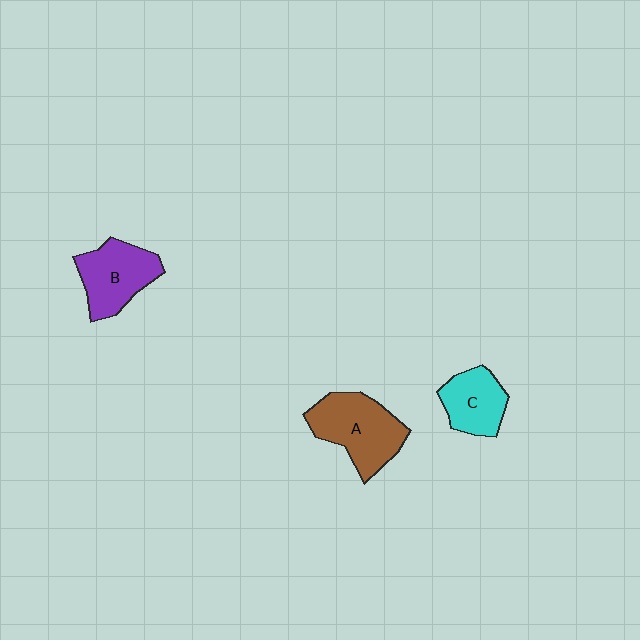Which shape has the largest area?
Shape A (brown).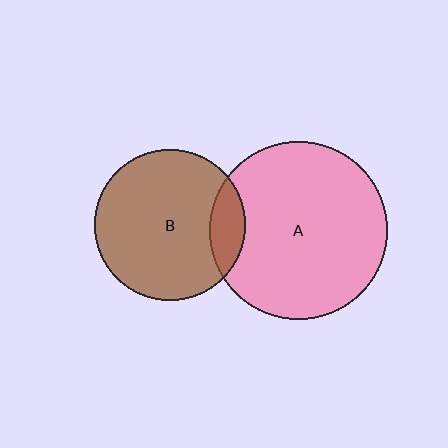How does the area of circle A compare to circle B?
Approximately 1.4 times.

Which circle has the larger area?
Circle A (pink).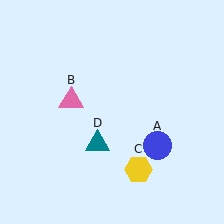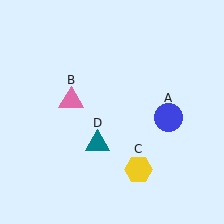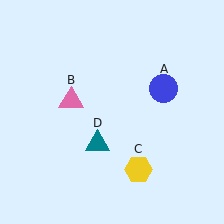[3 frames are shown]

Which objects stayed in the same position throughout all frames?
Pink triangle (object B) and yellow hexagon (object C) and teal triangle (object D) remained stationary.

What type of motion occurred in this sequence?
The blue circle (object A) rotated counterclockwise around the center of the scene.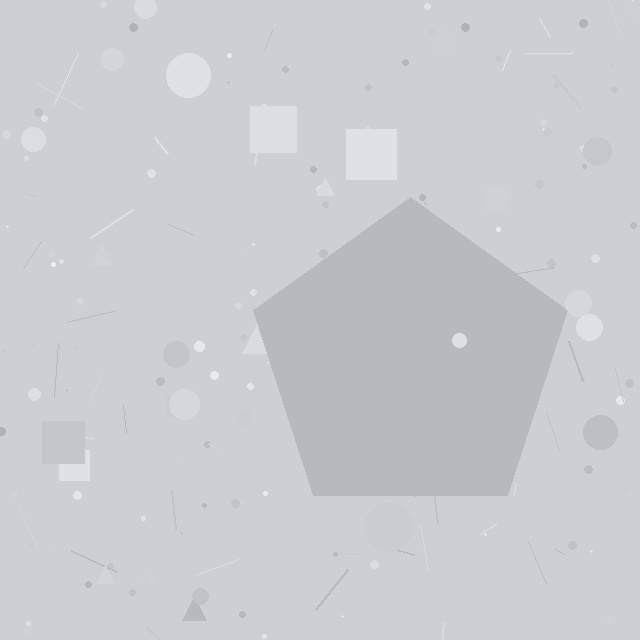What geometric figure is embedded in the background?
A pentagon is embedded in the background.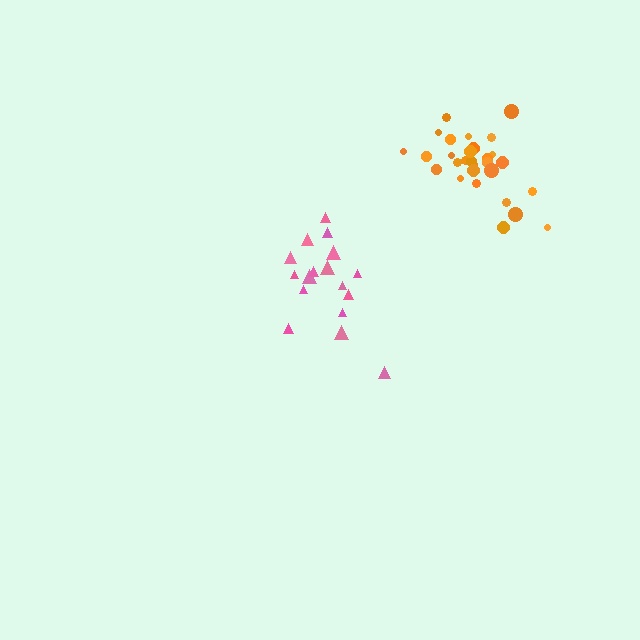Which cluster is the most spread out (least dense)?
Pink.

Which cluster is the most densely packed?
Orange.